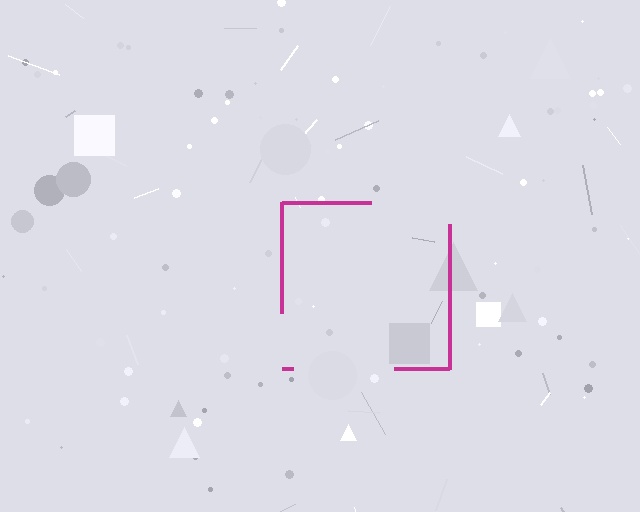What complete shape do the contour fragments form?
The contour fragments form a square.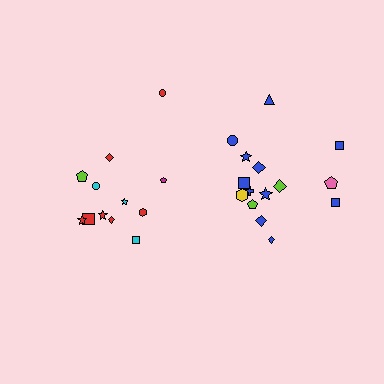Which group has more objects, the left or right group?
The right group.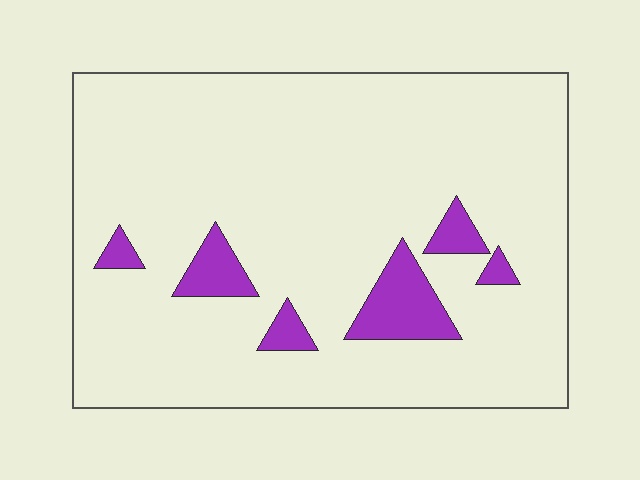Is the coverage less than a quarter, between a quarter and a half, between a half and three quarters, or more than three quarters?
Less than a quarter.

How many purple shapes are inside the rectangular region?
6.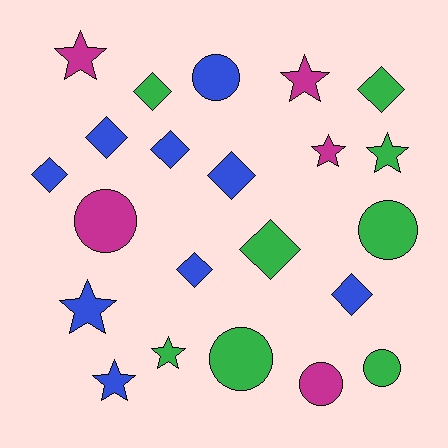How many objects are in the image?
There are 22 objects.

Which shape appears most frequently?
Diamond, with 9 objects.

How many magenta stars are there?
There are 3 magenta stars.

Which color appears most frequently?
Blue, with 9 objects.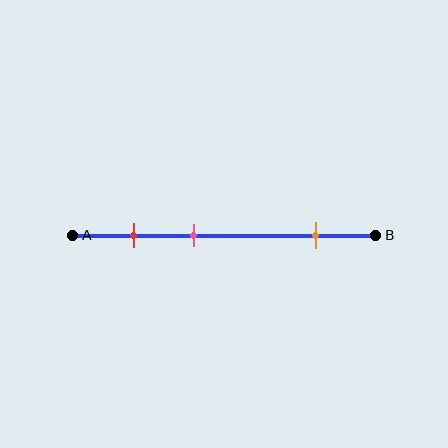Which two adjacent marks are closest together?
The red and pink marks are the closest adjacent pair.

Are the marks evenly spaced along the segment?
No, the marks are not evenly spaced.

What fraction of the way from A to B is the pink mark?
The pink mark is approximately 40% (0.4) of the way from A to B.